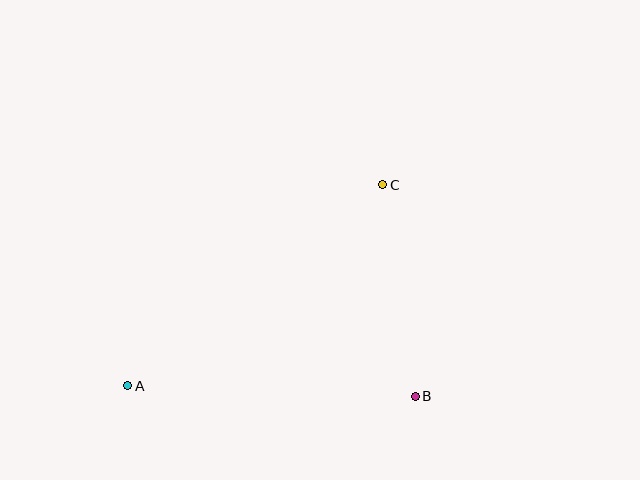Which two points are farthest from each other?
Points A and C are farthest from each other.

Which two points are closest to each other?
Points B and C are closest to each other.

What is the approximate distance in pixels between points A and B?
The distance between A and B is approximately 288 pixels.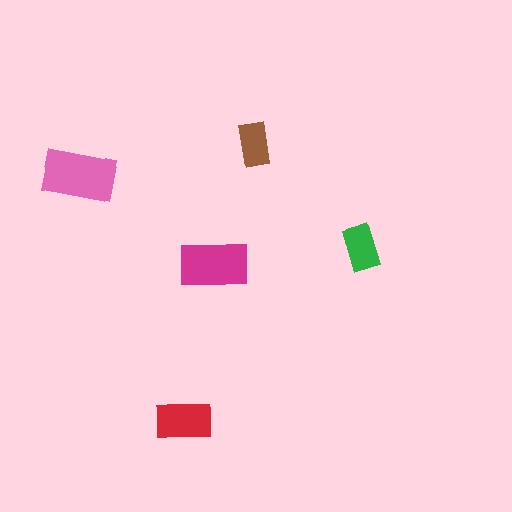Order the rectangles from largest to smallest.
the pink one, the magenta one, the red one, the green one, the brown one.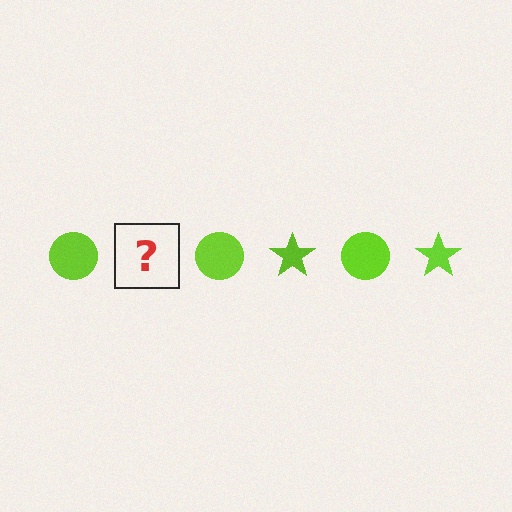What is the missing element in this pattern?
The missing element is a lime star.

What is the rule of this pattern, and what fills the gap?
The rule is that the pattern cycles through circle, star shapes in lime. The gap should be filled with a lime star.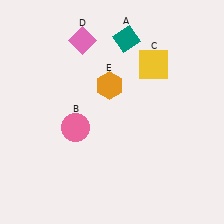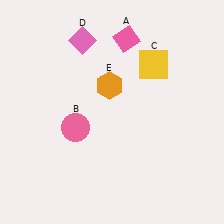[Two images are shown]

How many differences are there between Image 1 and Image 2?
There is 1 difference between the two images.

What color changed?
The diamond (A) changed from teal in Image 1 to pink in Image 2.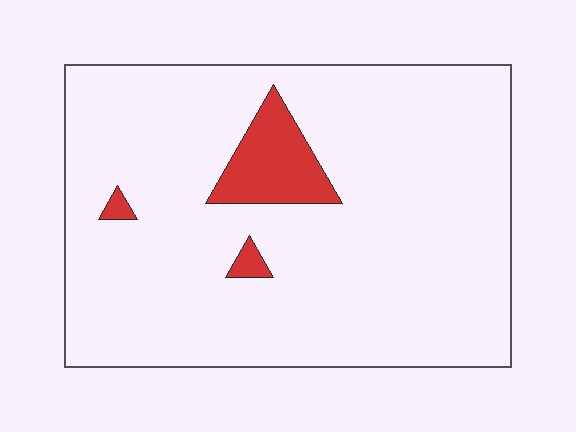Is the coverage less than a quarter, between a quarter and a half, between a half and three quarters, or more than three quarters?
Less than a quarter.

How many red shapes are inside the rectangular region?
3.